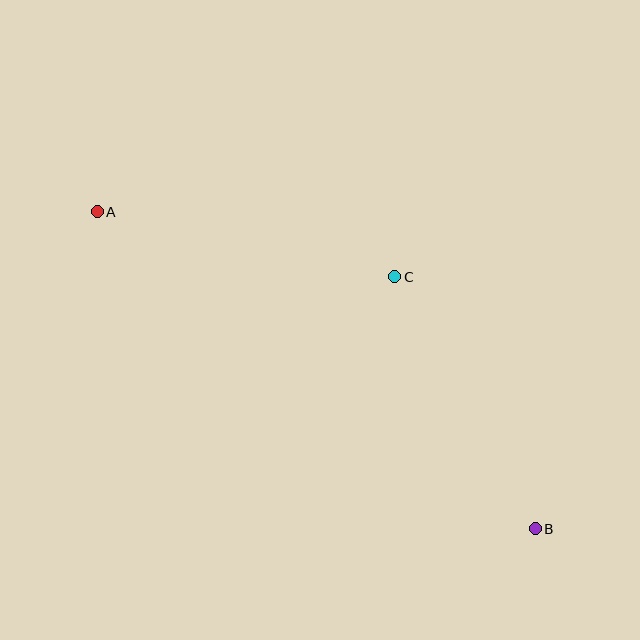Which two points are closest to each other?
Points B and C are closest to each other.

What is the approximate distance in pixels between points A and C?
The distance between A and C is approximately 304 pixels.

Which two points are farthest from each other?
Points A and B are farthest from each other.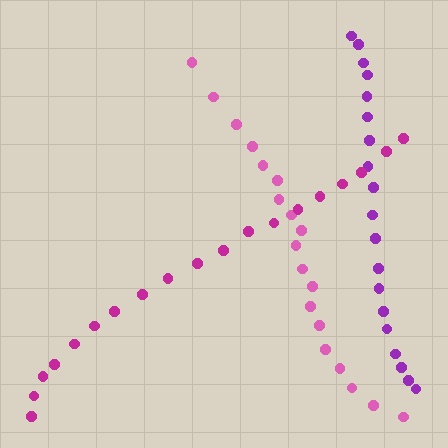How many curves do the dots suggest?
There are 3 distinct paths.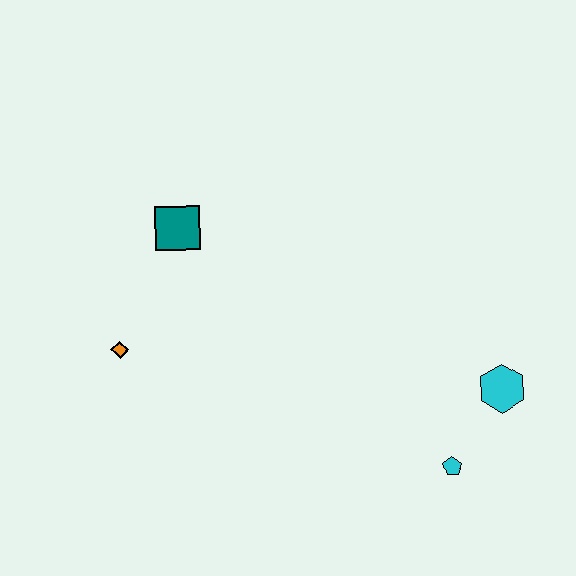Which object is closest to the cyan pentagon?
The cyan hexagon is closest to the cyan pentagon.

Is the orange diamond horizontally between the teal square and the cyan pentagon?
No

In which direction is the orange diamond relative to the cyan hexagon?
The orange diamond is to the left of the cyan hexagon.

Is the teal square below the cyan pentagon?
No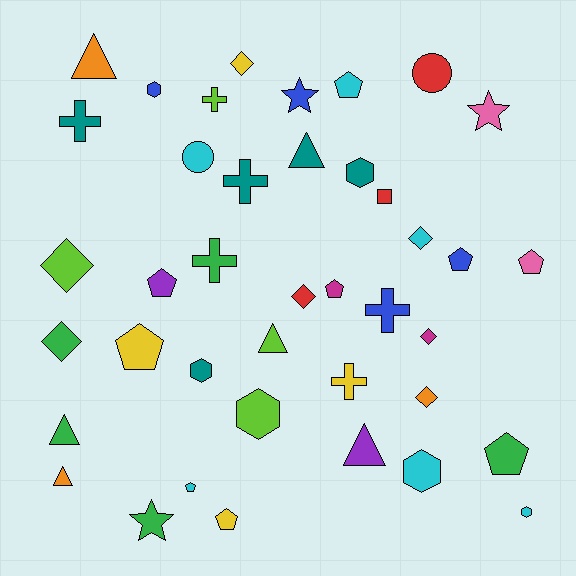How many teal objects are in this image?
There are 5 teal objects.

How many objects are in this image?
There are 40 objects.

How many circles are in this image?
There are 2 circles.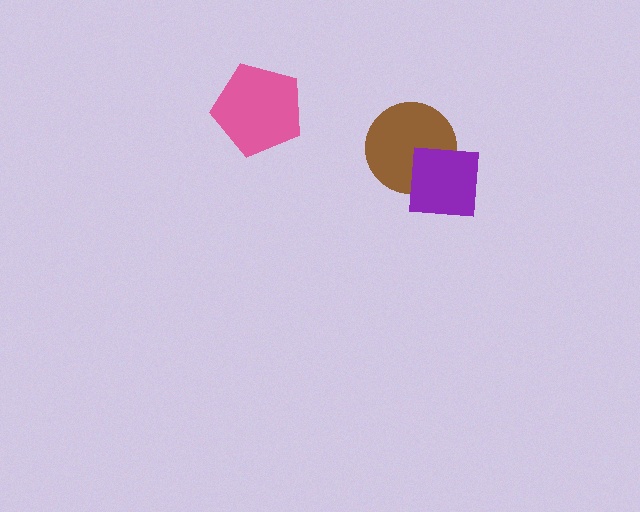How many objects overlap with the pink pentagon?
0 objects overlap with the pink pentagon.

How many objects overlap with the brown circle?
1 object overlaps with the brown circle.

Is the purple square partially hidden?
No, no other shape covers it.